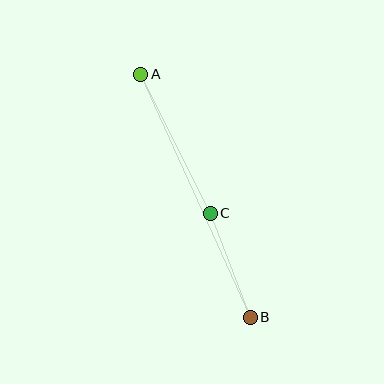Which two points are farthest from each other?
Points A and B are farthest from each other.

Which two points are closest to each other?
Points B and C are closest to each other.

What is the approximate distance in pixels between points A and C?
The distance between A and C is approximately 156 pixels.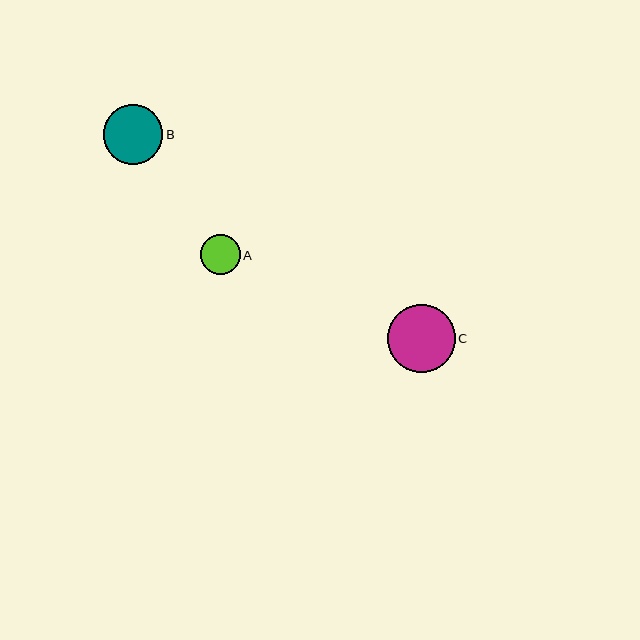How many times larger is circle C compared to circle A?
Circle C is approximately 1.7 times the size of circle A.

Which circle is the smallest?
Circle A is the smallest with a size of approximately 40 pixels.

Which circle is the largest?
Circle C is the largest with a size of approximately 67 pixels.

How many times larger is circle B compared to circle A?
Circle B is approximately 1.5 times the size of circle A.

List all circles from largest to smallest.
From largest to smallest: C, B, A.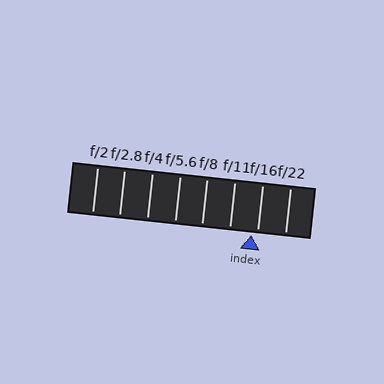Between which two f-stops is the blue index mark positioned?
The index mark is between f/11 and f/16.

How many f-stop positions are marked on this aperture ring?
There are 8 f-stop positions marked.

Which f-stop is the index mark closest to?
The index mark is closest to f/16.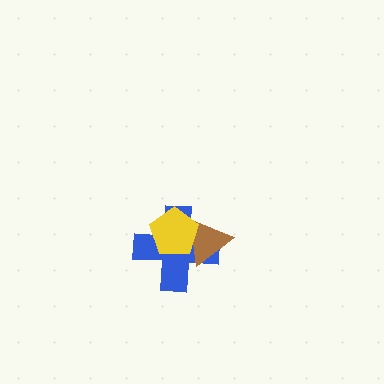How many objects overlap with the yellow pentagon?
2 objects overlap with the yellow pentagon.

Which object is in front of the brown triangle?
The yellow pentagon is in front of the brown triangle.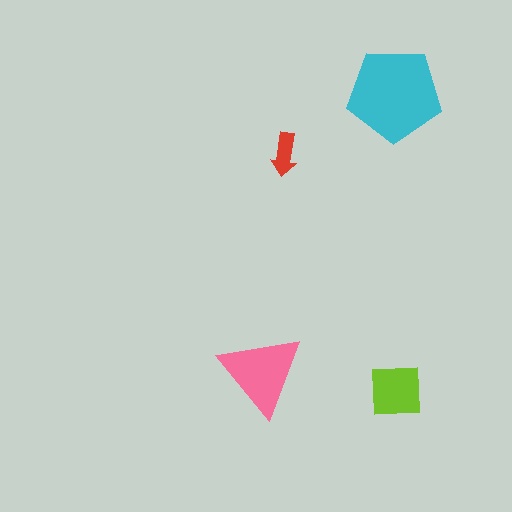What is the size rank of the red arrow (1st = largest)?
4th.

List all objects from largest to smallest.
The cyan pentagon, the pink triangle, the lime square, the red arrow.